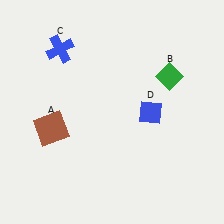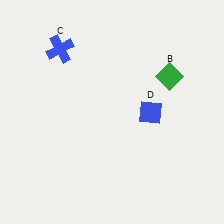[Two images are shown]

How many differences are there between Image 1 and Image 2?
There is 1 difference between the two images.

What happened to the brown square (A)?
The brown square (A) was removed in Image 2. It was in the bottom-left area of Image 1.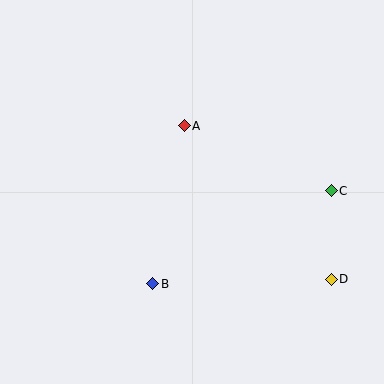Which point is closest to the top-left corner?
Point A is closest to the top-left corner.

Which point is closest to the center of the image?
Point A at (184, 126) is closest to the center.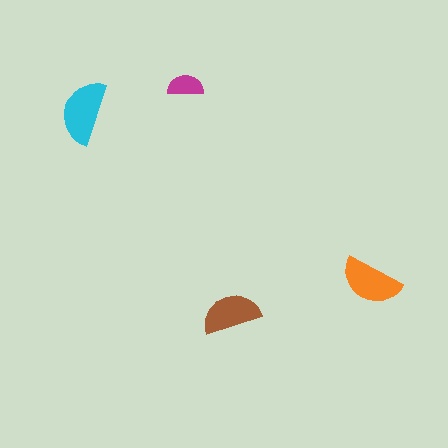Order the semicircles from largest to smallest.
the cyan one, the orange one, the brown one, the magenta one.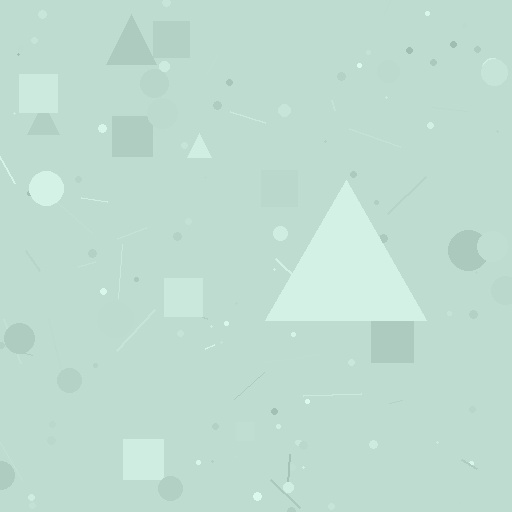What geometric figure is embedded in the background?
A triangle is embedded in the background.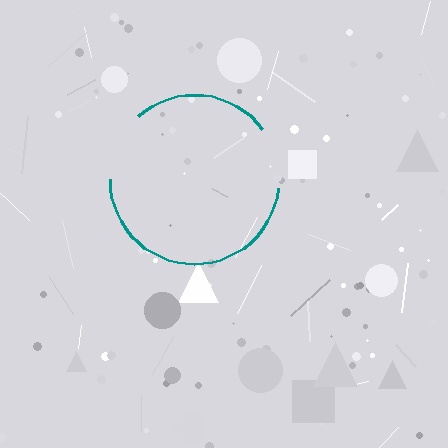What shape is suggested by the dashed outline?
The dashed outline suggests a circle.